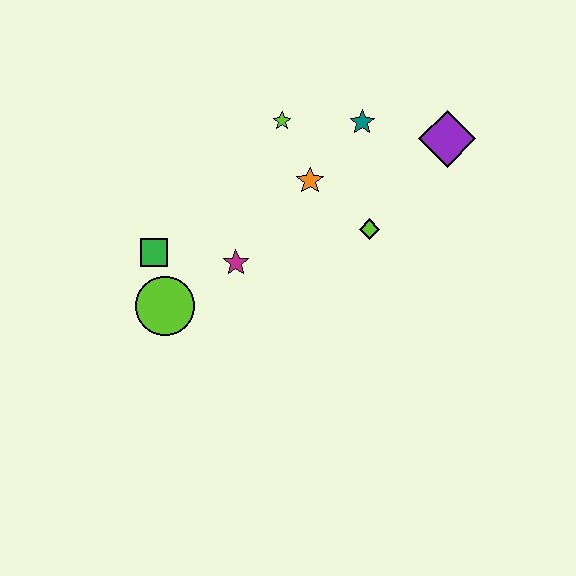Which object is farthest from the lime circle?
The purple diamond is farthest from the lime circle.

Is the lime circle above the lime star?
No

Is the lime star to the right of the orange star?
No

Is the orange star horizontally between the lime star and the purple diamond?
Yes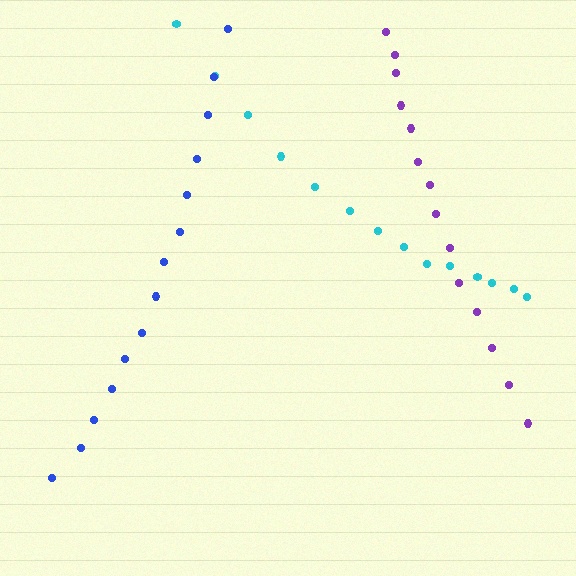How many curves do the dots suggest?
There are 3 distinct paths.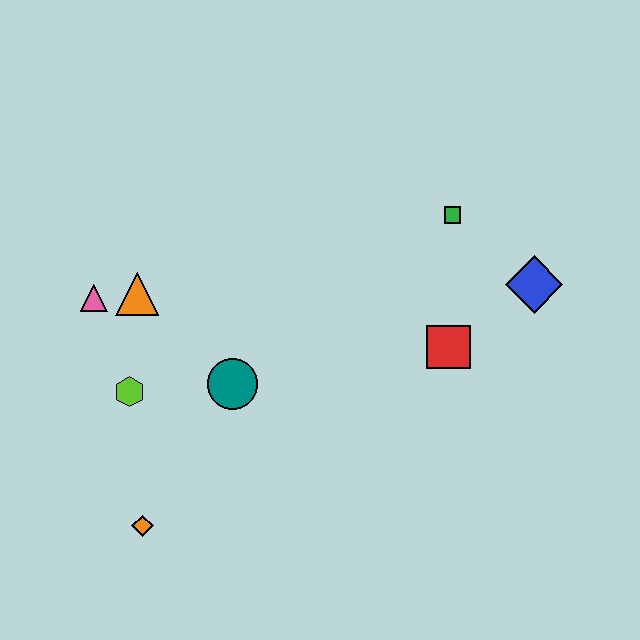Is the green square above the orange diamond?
Yes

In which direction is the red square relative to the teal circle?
The red square is to the right of the teal circle.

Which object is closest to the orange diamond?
The lime hexagon is closest to the orange diamond.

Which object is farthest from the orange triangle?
The blue diamond is farthest from the orange triangle.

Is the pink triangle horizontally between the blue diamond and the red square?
No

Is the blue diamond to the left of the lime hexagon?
No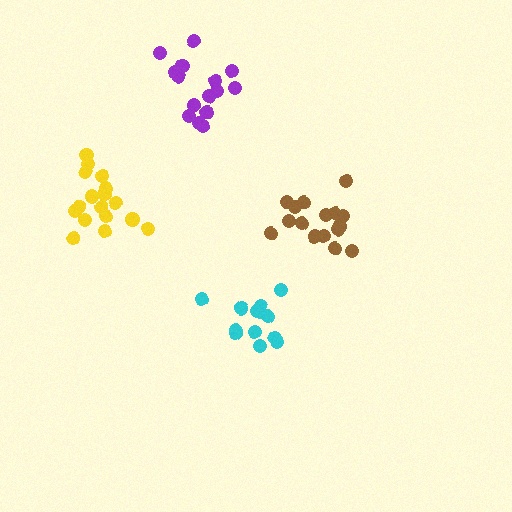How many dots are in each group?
Group 1: 13 dots, Group 2: 16 dots, Group 3: 17 dots, Group 4: 15 dots (61 total).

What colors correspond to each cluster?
The clusters are colored: cyan, brown, yellow, purple.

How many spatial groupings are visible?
There are 4 spatial groupings.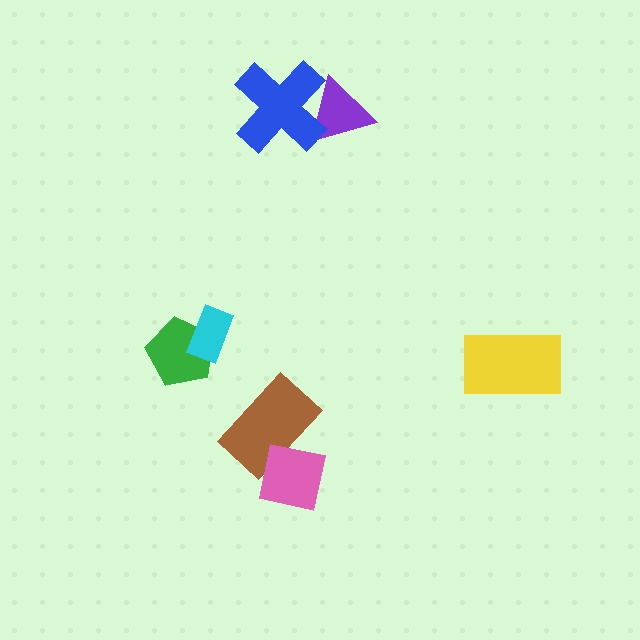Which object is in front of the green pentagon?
The cyan rectangle is in front of the green pentagon.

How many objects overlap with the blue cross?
1 object overlaps with the blue cross.